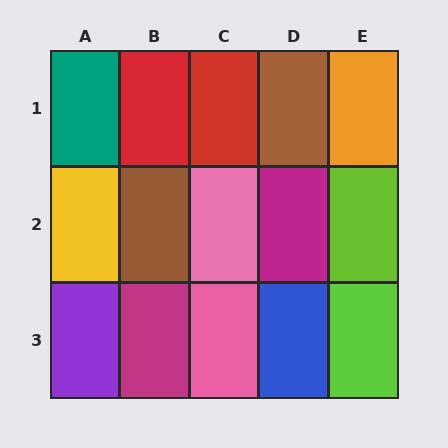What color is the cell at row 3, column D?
Blue.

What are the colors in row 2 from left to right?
Yellow, brown, pink, magenta, lime.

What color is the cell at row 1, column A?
Teal.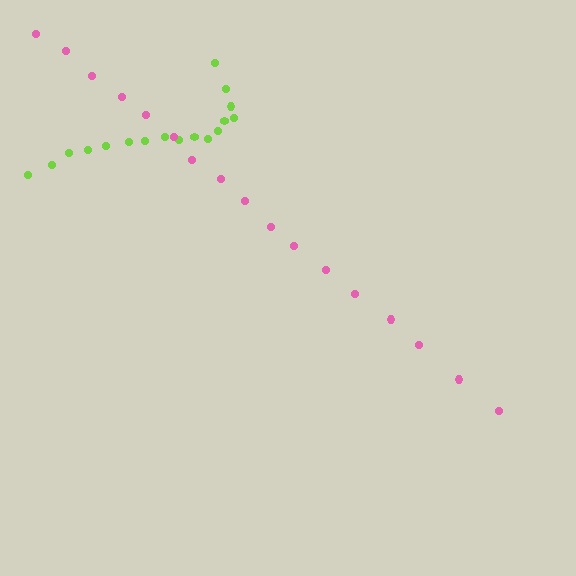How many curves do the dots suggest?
There are 2 distinct paths.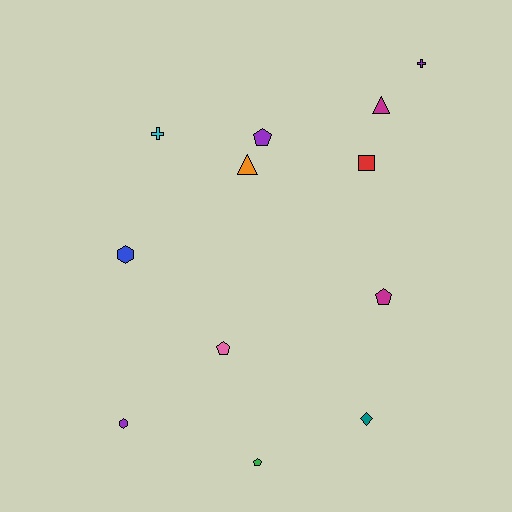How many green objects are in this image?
There is 1 green object.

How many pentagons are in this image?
There are 4 pentagons.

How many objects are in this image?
There are 12 objects.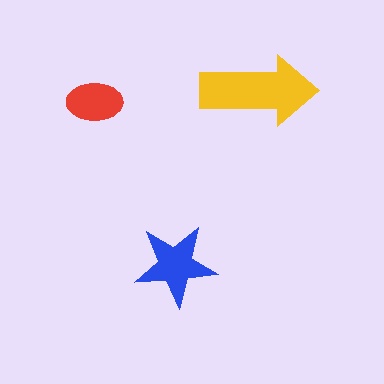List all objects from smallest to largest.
The red ellipse, the blue star, the yellow arrow.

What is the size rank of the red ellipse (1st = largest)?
3rd.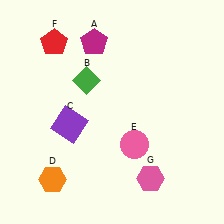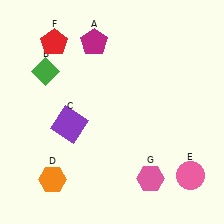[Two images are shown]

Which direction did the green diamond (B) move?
The green diamond (B) moved left.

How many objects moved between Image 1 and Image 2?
2 objects moved between the two images.